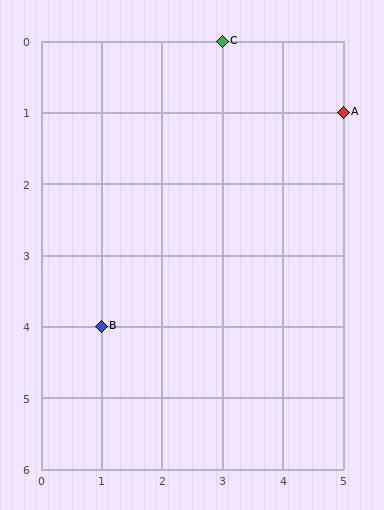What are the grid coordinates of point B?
Point B is at grid coordinates (1, 4).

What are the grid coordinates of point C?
Point C is at grid coordinates (3, 0).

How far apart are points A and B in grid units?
Points A and B are 4 columns and 3 rows apart (about 5.0 grid units diagonally).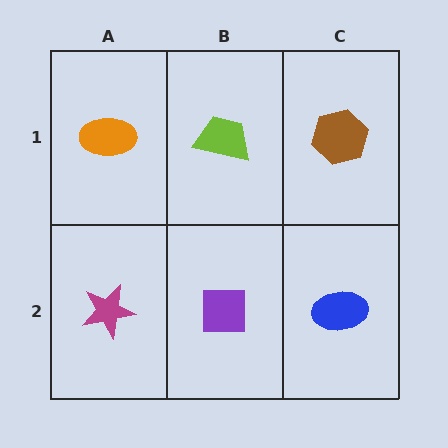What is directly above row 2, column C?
A brown hexagon.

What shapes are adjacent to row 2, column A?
An orange ellipse (row 1, column A), a purple square (row 2, column B).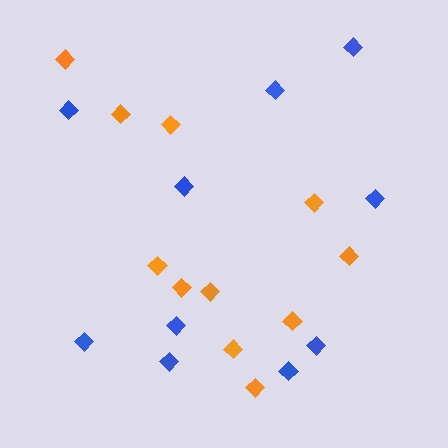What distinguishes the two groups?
There are 2 groups: one group of orange diamonds (11) and one group of blue diamonds (10).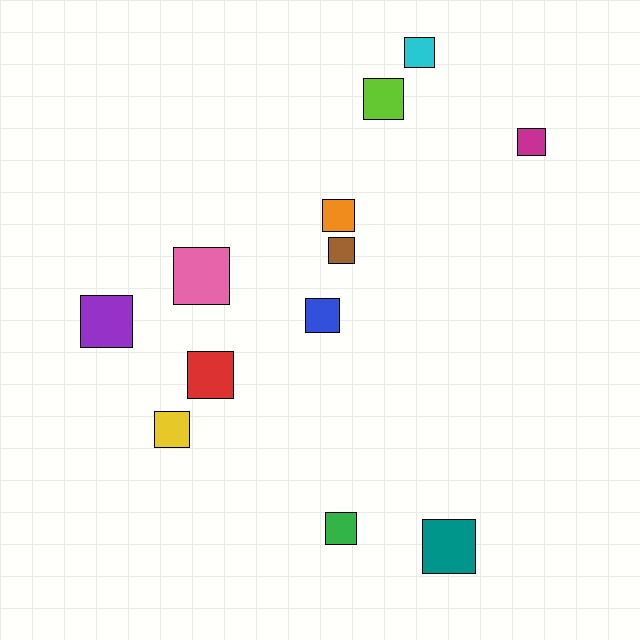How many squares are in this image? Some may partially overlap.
There are 12 squares.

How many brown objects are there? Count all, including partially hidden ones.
There is 1 brown object.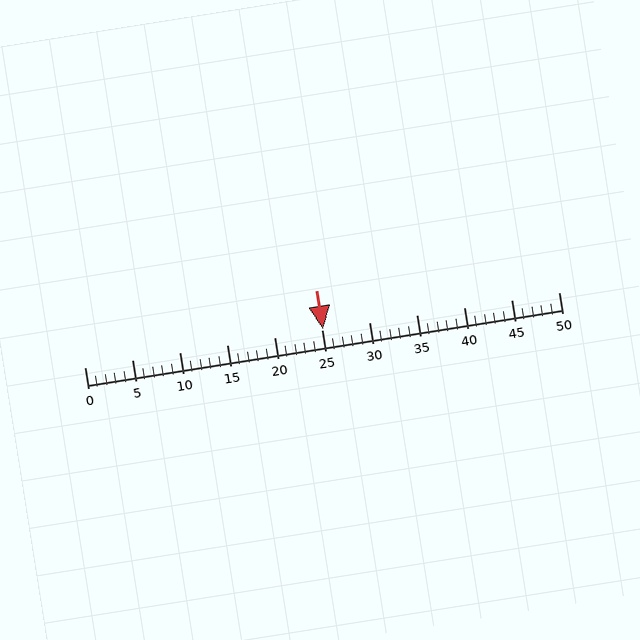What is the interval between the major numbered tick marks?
The major tick marks are spaced 5 units apart.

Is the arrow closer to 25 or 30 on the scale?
The arrow is closer to 25.